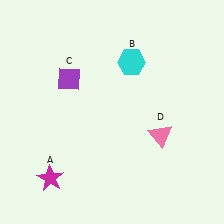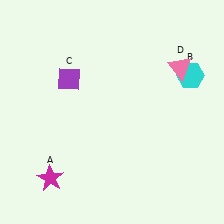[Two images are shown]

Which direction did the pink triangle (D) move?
The pink triangle (D) moved up.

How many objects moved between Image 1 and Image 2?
2 objects moved between the two images.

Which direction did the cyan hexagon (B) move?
The cyan hexagon (B) moved right.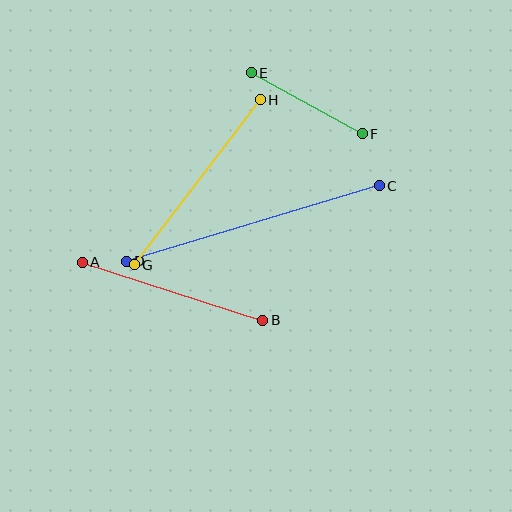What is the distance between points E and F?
The distance is approximately 127 pixels.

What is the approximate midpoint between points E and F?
The midpoint is at approximately (307, 103) pixels.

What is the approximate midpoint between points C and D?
The midpoint is at approximately (253, 223) pixels.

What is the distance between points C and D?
The distance is approximately 264 pixels.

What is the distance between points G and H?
The distance is approximately 208 pixels.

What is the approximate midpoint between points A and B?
The midpoint is at approximately (172, 291) pixels.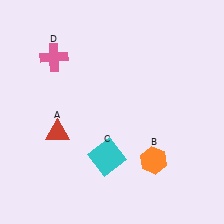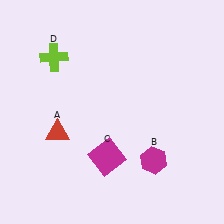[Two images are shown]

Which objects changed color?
B changed from orange to magenta. C changed from cyan to magenta. D changed from pink to lime.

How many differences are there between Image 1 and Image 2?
There are 3 differences between the two images.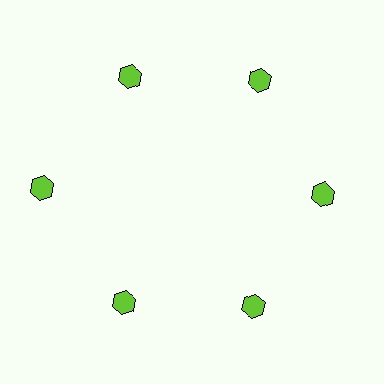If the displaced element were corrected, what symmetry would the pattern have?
It would have 6-fold rotational symmetry — the pattern would map onto itself every 60 degrees.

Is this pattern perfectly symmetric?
No. The 6 lime hexagons are arranged in a ring, but one element near the 9 o'clock position is pushed outward from the center, breaking the 6-fold rotational symmetry.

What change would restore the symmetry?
The symmetry would be restored by moving it inward, back onto the ring so that all 6 hexagons sit at equal angles and equal distance from the center.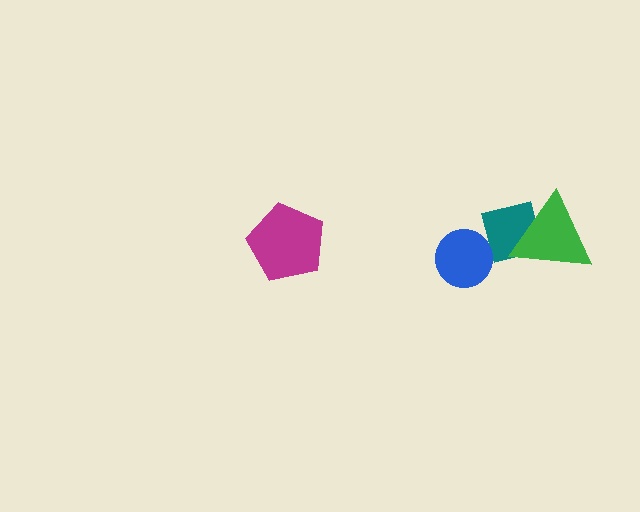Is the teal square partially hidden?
Yes, it is partially covered by another shape.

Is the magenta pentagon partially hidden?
No, no other shape covers it.